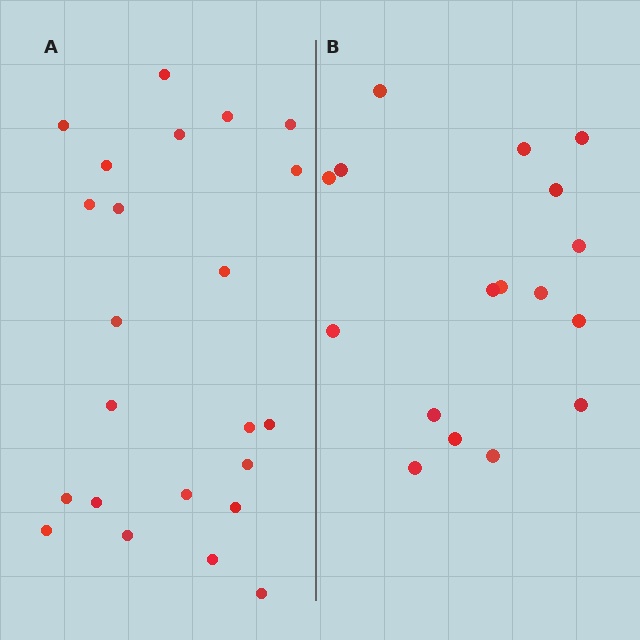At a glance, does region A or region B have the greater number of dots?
Region A (the left region) has more dots.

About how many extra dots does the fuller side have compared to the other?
Region A has about 6 more dots than region B.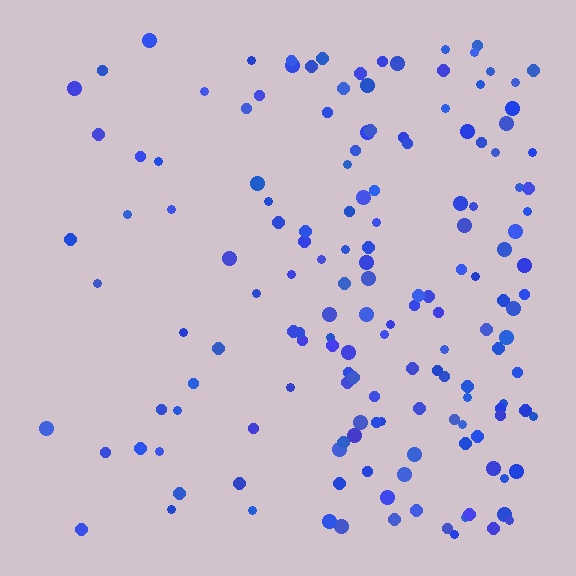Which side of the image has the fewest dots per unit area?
The left.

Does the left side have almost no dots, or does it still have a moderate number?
Still a moderate number, just noticeably fewer than the right.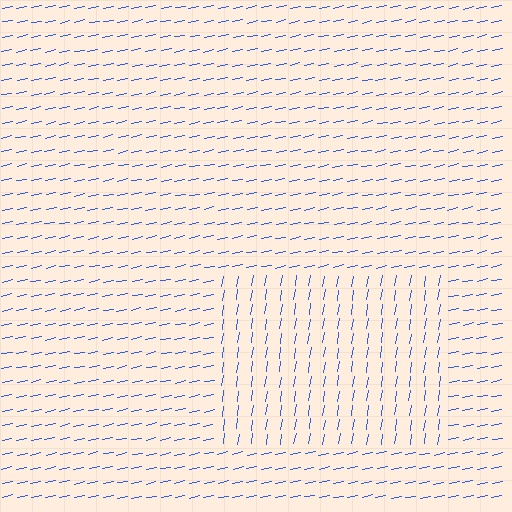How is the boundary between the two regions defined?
The boundary is defined purely by a change in line orientation (approximately 70 degrees difference). All lines are the same color and thickness.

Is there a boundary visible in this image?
Yes, there is a texture boundary formed by a change in line orientation.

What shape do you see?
I see a rectangle.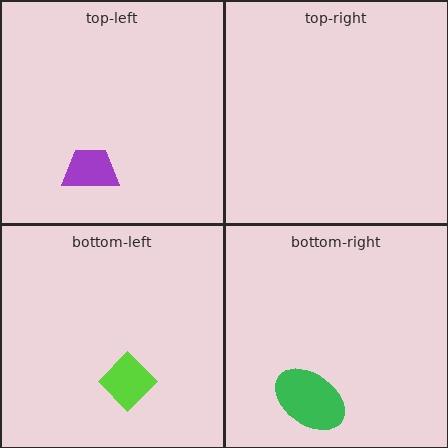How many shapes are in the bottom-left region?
1.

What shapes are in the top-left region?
The purple trapezoid.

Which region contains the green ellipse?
The bottom-right region.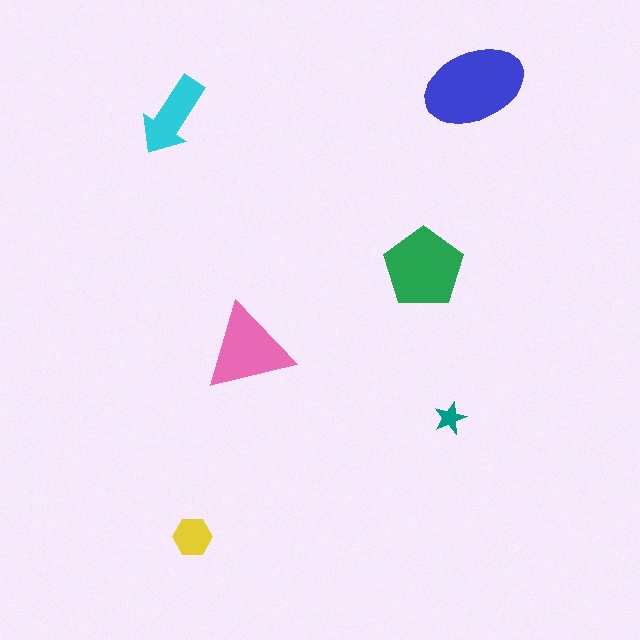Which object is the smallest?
The teal star.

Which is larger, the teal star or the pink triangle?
The pink triangle.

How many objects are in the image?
There are 6 objects in the image.